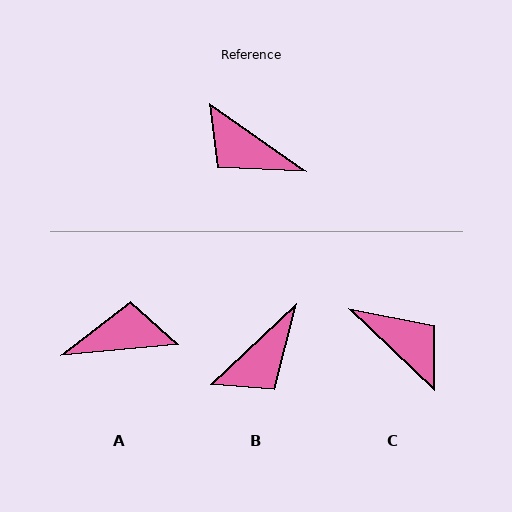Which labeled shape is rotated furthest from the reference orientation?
C, about 172 degrees away.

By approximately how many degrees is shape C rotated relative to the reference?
Approximately 172 degrees counter-clockwise.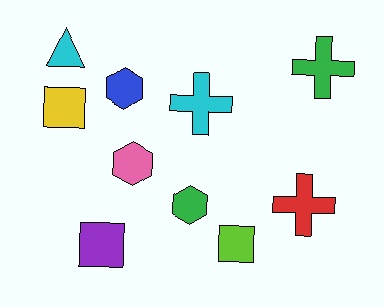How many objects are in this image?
There are 10 objects.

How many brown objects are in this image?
There are no brown objects.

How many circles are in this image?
There are no circles.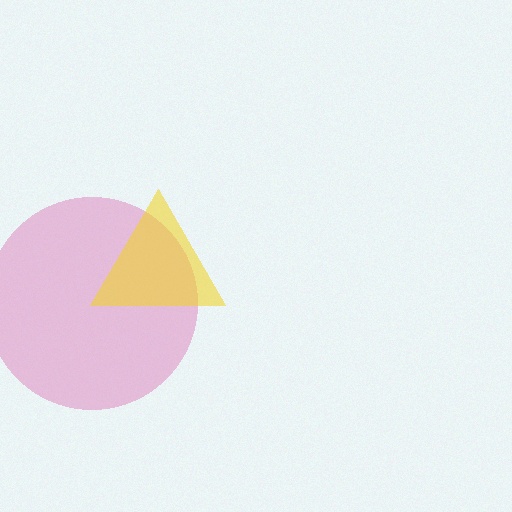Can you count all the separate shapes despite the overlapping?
Yes, there are 2 separate shapes.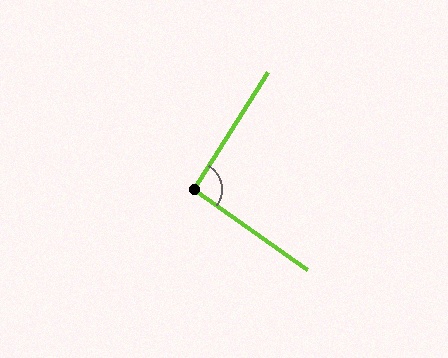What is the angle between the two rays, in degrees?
Approximately 93 degrees.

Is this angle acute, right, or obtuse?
It is approximately a right angle.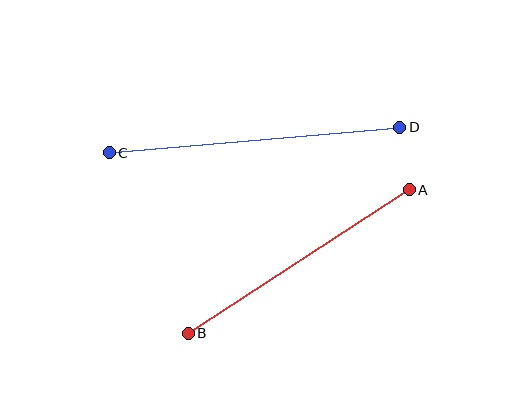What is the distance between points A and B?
The distance is approximately 263 pixels.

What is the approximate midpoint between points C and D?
The midpoint is at approximately (255, 140) pixels.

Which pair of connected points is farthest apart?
Points C and D are farthest apart.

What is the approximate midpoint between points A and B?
The midpoint is at approximately (299, 261) pixels.